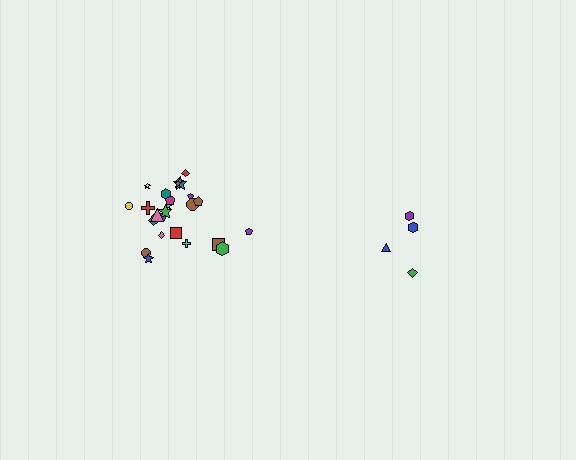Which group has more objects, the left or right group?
The left group.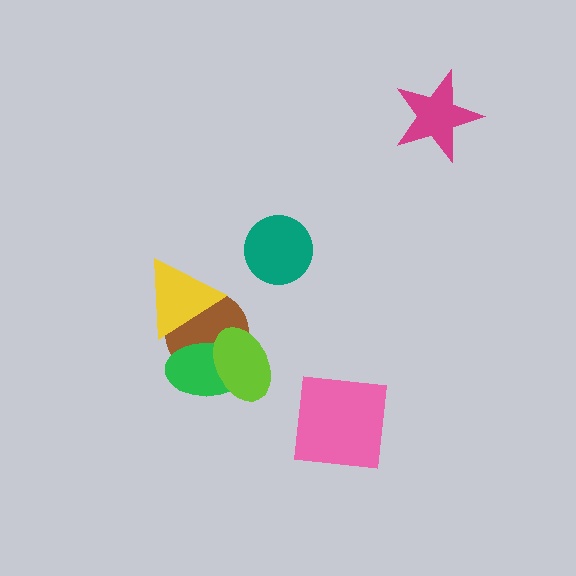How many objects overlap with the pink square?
0 objects overlap with the pink square.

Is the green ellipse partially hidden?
Yes, it is partially covered by another shape.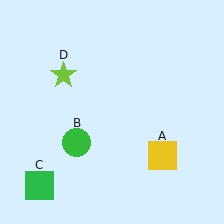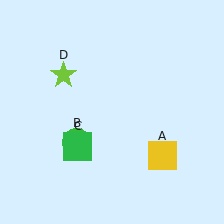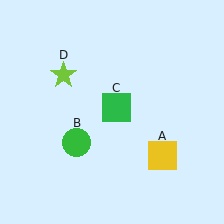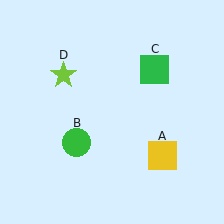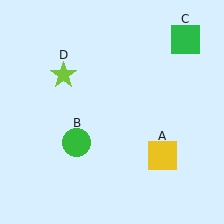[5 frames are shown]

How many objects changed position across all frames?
1 object changed position: green square (object C).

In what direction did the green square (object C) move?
The green square (object C) moved up and to the right.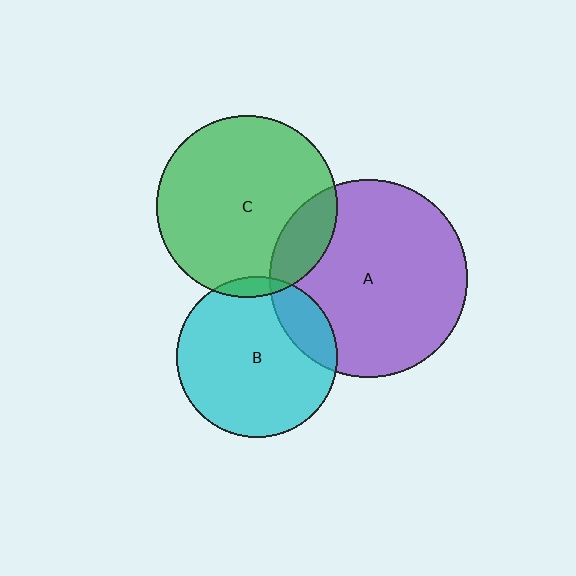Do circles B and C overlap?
Yes.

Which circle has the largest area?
Circle A (purple).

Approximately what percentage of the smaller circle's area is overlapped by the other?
Approximately 5%.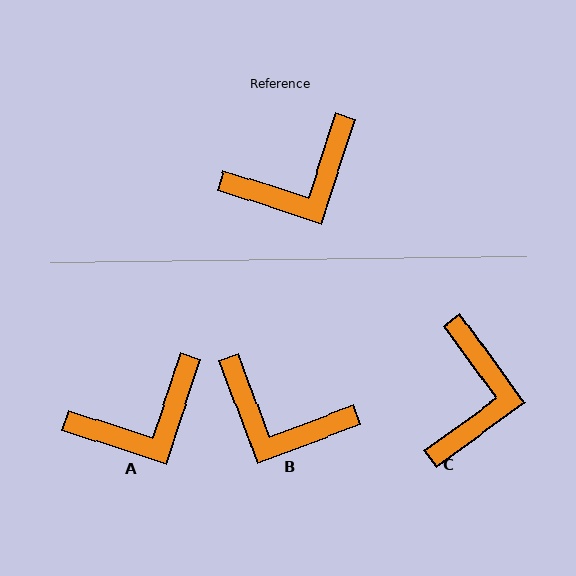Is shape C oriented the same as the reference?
No, it is off by about 54 degrees.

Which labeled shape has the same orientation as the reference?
A.